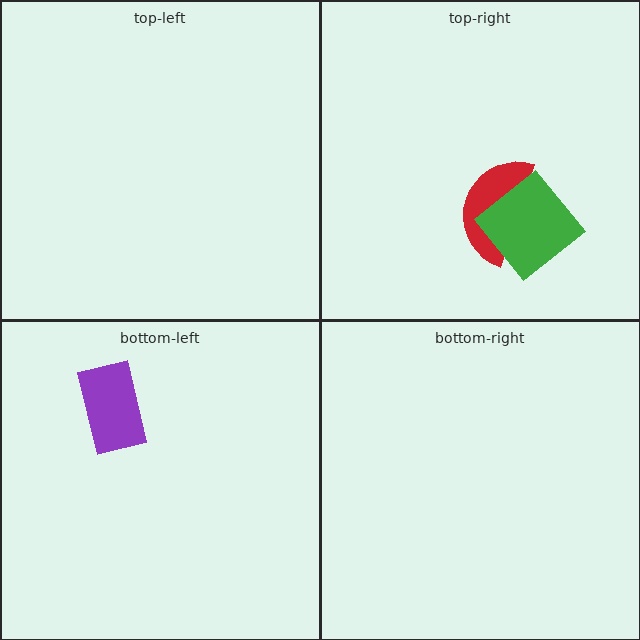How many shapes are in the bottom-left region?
1.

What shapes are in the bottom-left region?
The purple rectangle.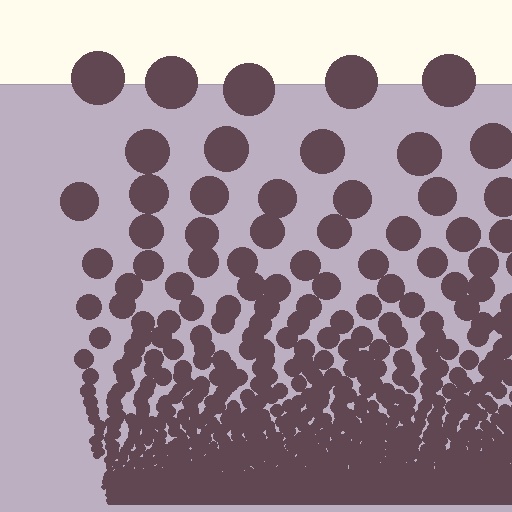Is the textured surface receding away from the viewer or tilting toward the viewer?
The surface appears to tilt toward the viewer. Texture elements get larger and sparser toward the top.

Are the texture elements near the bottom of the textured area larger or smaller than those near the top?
Smaller. The gradient is inverted — elements near the bottom are smaller and denser.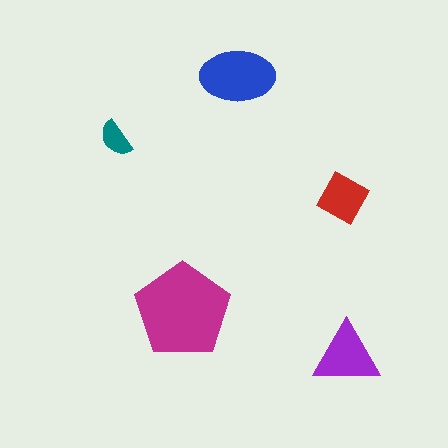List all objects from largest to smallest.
The magenta pentagon, the blue ellipse, the purple triangle, the red diamond, the teal semicircle.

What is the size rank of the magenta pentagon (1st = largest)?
1st.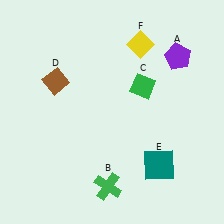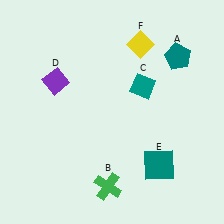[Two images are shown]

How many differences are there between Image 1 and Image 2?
There are 3 differences between the two images.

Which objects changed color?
A changed from purple to teal. C changed from green to teal. D changed from brown to purple.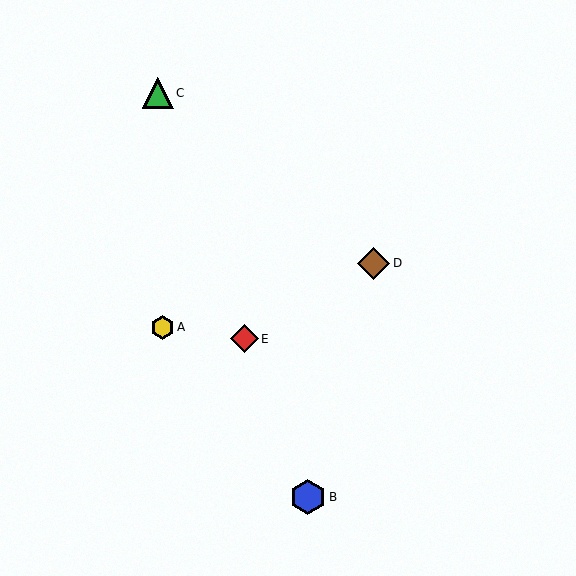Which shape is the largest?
The blue hexagon (labeled B) is the largest.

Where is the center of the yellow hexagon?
The center of the yellow hexagon is at (162, 327).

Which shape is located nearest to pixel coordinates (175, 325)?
The yellow hexagon (labeled A) at (162, 327) is nearest to that location.